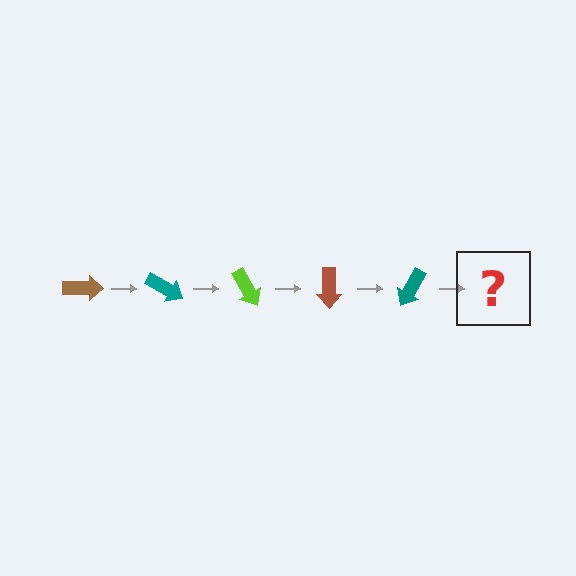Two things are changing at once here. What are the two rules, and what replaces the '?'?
The two rules are that it rotates 30 degrees each step and the color cycles through brown, teal, and lime. The '?' should be a lime arrow, rotated 150 degrees from the start.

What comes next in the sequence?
The next element should be a lime arrow, rotated 150 degrees from the start.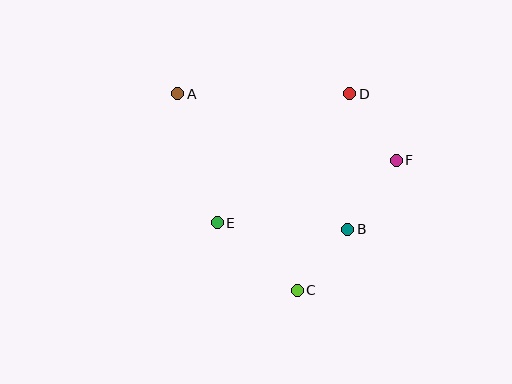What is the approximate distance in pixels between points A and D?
The distance between A and D is approximately 172 pixels.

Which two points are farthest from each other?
Points A and C are farthest from each other.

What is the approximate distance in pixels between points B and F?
The distance between B and F is approximately 84 pixels.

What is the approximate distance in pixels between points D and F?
The distance between D and F is approximately 81 pixels.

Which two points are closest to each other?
Points B and C are closest to each other.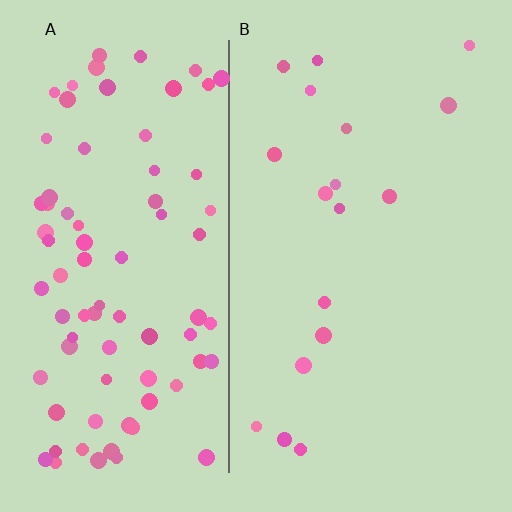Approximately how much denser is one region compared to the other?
Approximately 4.8× — region A over region B.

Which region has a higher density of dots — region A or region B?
A (the left).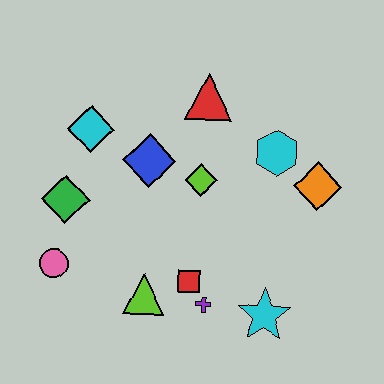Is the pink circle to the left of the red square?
Yes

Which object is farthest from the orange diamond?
The pink circle is farthest from the orange diamond.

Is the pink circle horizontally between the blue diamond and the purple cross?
No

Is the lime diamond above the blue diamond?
No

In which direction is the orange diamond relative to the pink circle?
The orange diamond is to the right of the pink circle.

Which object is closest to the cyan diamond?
The blue diamond is closest to the cyan diamond.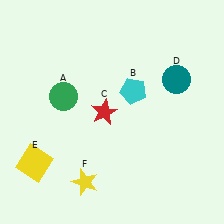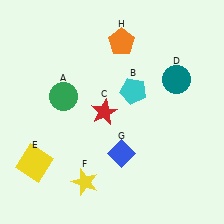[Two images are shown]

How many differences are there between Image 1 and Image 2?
There are 2 differences between the two images.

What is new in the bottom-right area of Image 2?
A blue diamond (G) was added in the bottom-right area of Image 2.